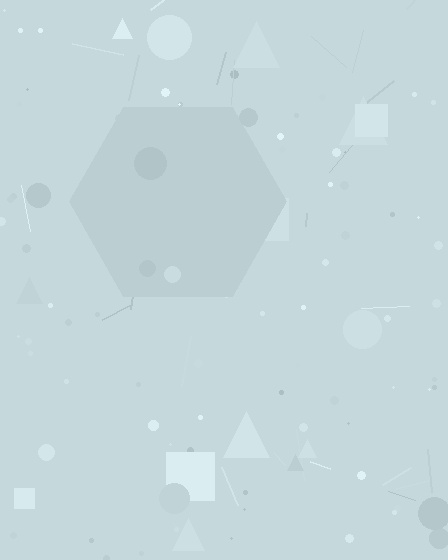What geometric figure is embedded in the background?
A hexagon is embedded in the background.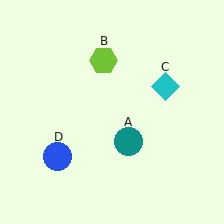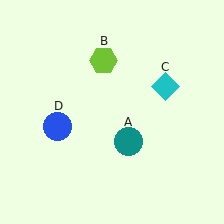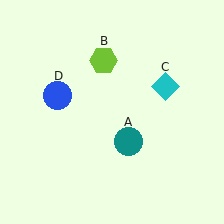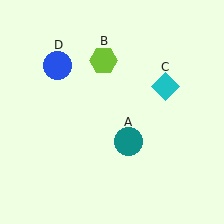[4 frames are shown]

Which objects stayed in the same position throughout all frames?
Teal circle (object A) and lime hexagon (object B) and cyan diamond (object C) remained stationary.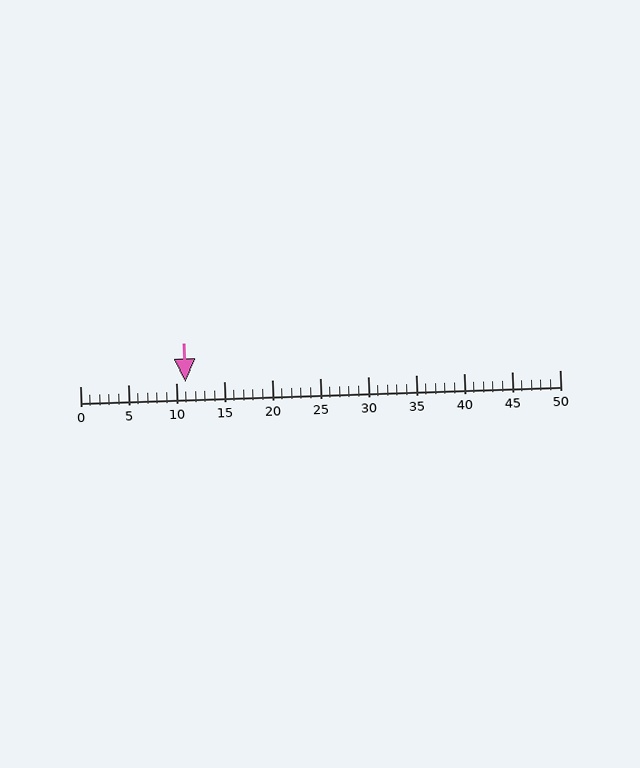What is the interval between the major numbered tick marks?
The major tick marks are spaced 5 units apart.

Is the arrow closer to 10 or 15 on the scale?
The arrow is closer to 10.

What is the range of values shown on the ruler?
The ruler shows values from 0 to 50.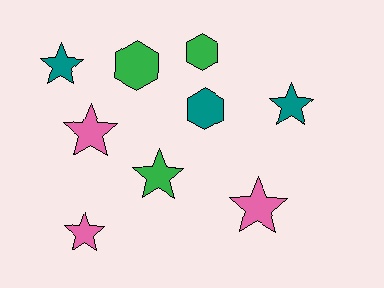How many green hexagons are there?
There are 2 green hexagons.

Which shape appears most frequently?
Star, with 6 objects.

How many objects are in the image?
There are 9 objects.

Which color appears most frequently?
Green, with 3 objects.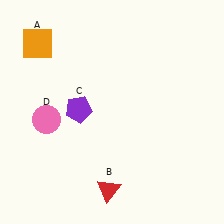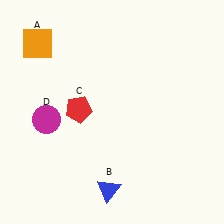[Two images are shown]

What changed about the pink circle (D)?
In Image 1, D is pink. In Image 2, it changed to magenta.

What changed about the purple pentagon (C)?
In Image 1, C is purple. In Image 2, it changed to red.